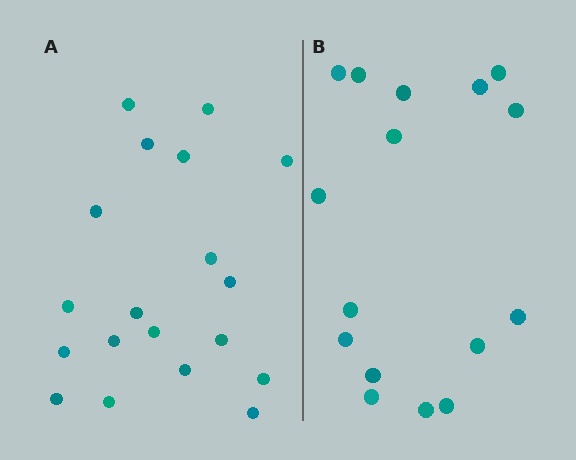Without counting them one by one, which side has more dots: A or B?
Region A (the left region) has more dots.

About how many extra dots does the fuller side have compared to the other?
Region A has just a few more — roughly 2 or 3 more dots than region B.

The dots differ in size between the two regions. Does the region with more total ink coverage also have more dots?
No. Region B has more total ink coverage because its dots are larger, but region A actually contains more individual dots. Total area can be misleading — the number of items is what matters here.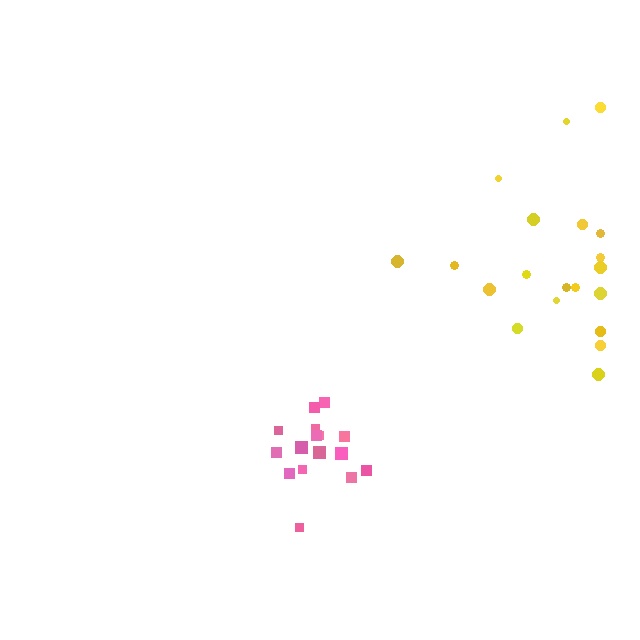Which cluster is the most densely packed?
Pink.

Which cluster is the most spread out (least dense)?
Yellow.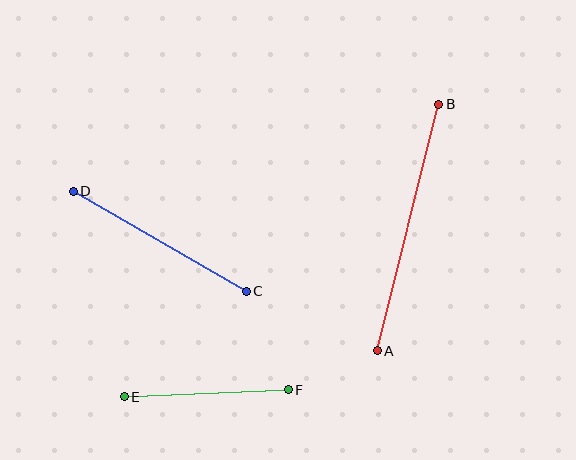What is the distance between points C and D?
The distance is approximately 200 pixels.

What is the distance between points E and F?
The distance is approximately 164 pixels.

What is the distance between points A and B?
The distance is approximately 254 pixels.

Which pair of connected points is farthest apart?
Points A and B are farthest apart.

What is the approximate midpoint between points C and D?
The midpoint is at approximately (160, 241) pixels.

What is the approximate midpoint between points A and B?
The midpoint is at approximately (408, 227) pixels.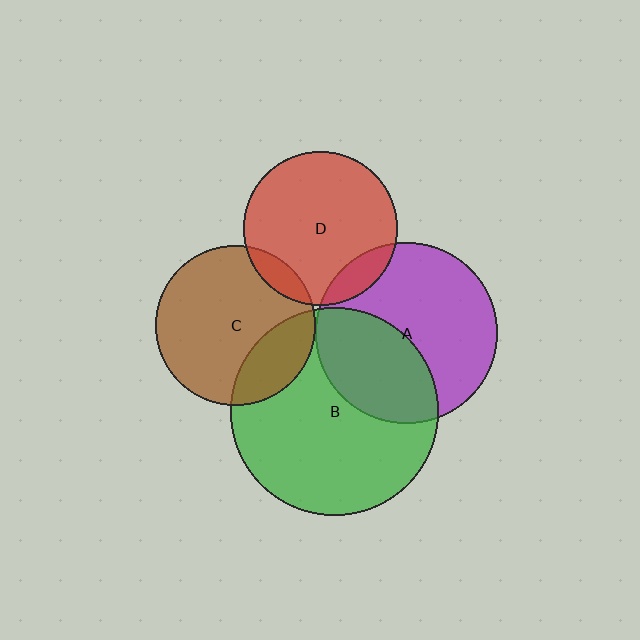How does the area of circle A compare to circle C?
Approximately 1.3 times.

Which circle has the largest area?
Circle B (green).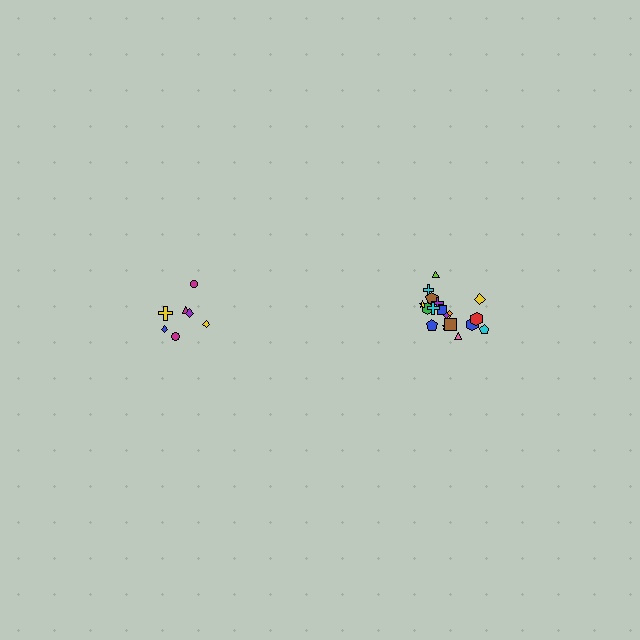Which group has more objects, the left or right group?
The right group.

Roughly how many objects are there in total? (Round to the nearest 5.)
Roughly 25 objects in total.